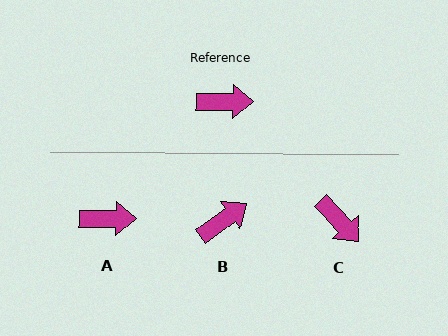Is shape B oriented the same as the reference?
No, it is off by about 36 degrees.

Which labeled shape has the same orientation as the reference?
A.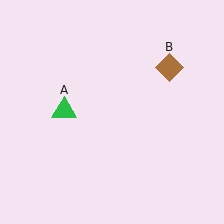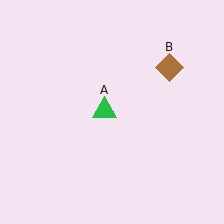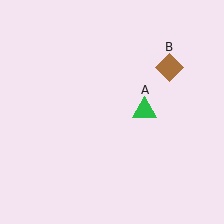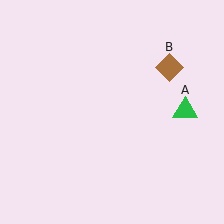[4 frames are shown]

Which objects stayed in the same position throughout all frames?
Brown diamond (object B) remained stationary.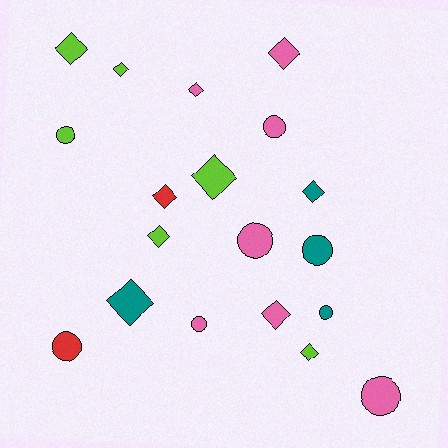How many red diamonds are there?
There is 1 red diamond.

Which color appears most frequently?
Pink, with 7 objects.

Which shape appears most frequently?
Diamond, with 11 objects.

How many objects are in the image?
There are 19 objects.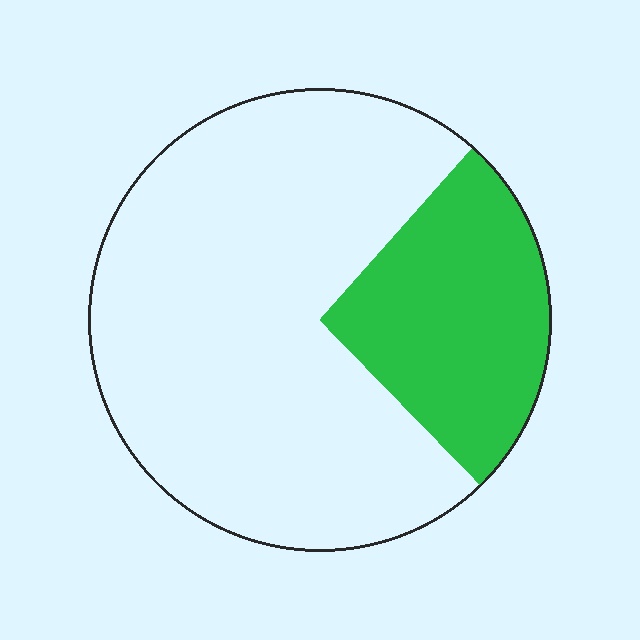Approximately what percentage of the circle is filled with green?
Approximately 25%.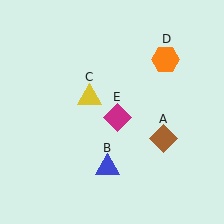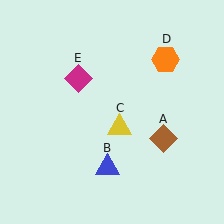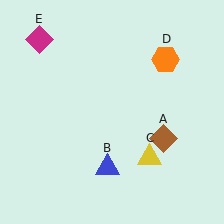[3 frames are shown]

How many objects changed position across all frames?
2 objects changed position: yellow triangle (object C), magenta diamond (object E).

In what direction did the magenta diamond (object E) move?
The magenta diamond (object E) moved up and to the left.